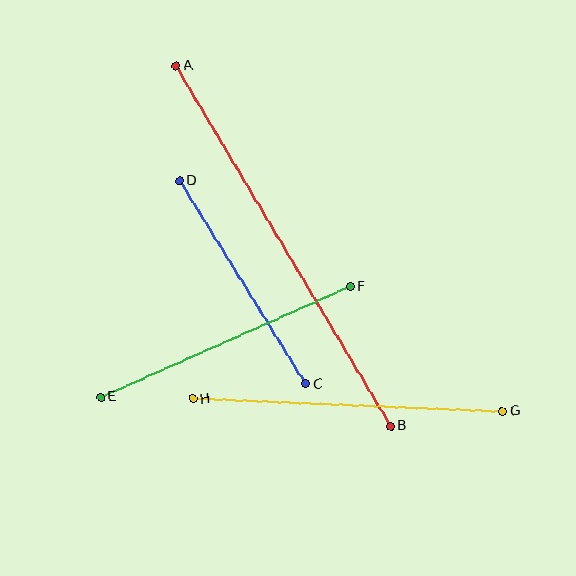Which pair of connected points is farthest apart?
Points A and B are farthest apart.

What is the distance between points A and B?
The distance is approximately 420 pixels.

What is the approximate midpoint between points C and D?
The midpoint is at approximately (243, 282) pixels.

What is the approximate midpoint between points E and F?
The midpoint is at approximately (225, 342) pixels.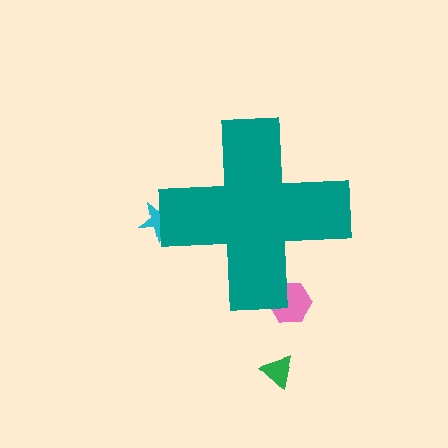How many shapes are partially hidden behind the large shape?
2 shapes are partially hidden.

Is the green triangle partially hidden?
No, the green triangle is fully visible.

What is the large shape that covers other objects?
A teal cross.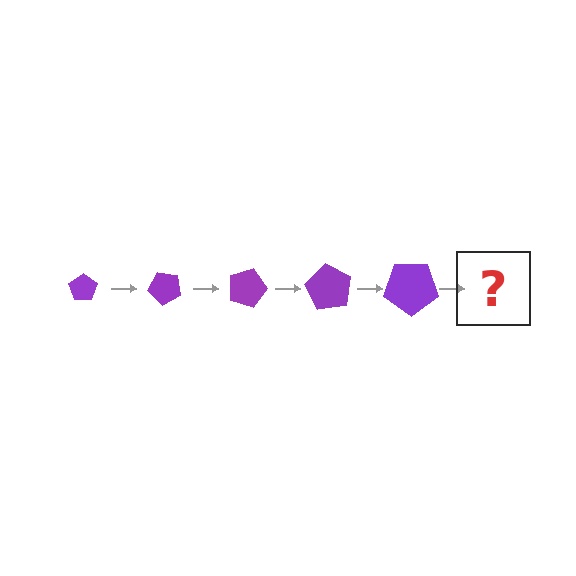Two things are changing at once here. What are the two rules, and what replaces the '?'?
The two rules are that the pentagon grows larger each step and it rotates 45 degrees each step. The '?' should be a pentagon, larger than the previous one and rotated 225 degrees from the start.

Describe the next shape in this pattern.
It should be a pentagon, larger than the previous one and rotated 225 degrees from the start.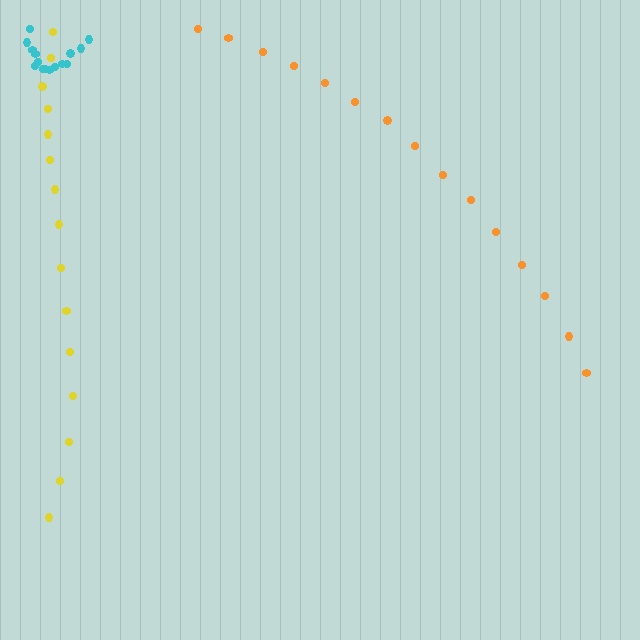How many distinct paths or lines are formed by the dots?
There are 3 distinct paths.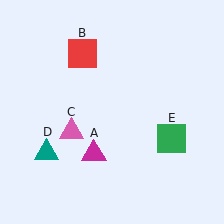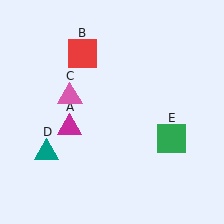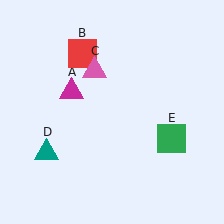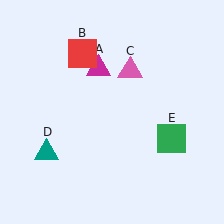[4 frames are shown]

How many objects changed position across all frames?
2 objects changed position: magenta triangle (object A), pink triangle (object C).